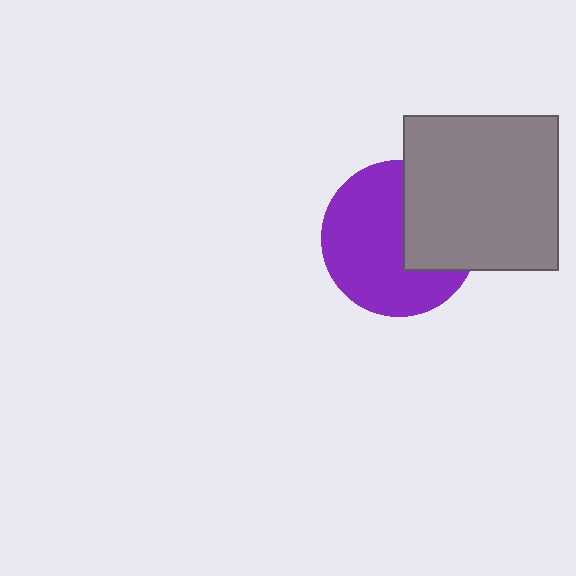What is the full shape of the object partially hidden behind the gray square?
The partially hidden object is a purple circle.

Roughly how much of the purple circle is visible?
About half of it is visible (roughly 65%).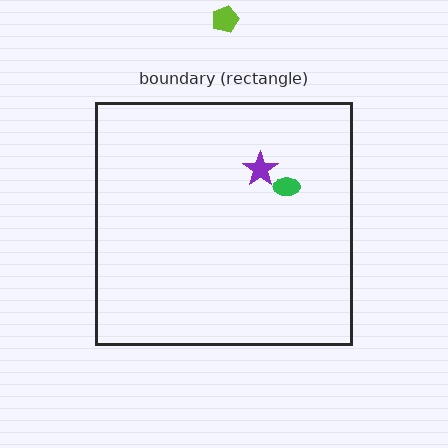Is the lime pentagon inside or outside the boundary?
Outside.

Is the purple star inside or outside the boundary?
Inside.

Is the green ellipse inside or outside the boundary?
Inside.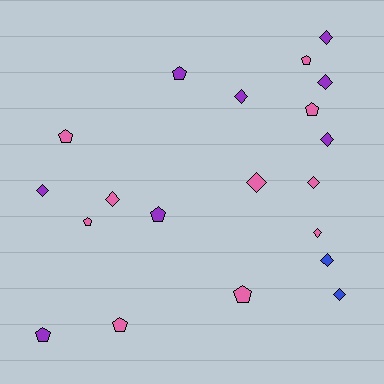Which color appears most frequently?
Pink, with 10 objects.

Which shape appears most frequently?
Diamond, with 11 objects.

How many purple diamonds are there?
There are 5 purple diamonds.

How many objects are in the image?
There are 20 objects.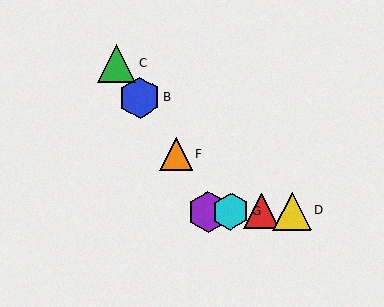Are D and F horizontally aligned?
No, D is at y≈211 and F is at y≈154.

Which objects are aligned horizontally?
Objects A, D, E, G are aligned horizontally.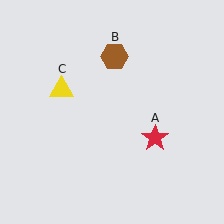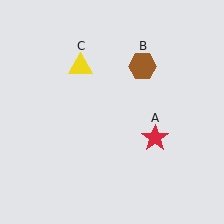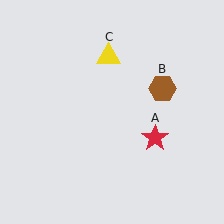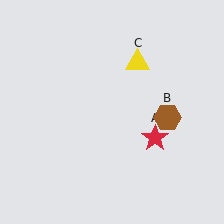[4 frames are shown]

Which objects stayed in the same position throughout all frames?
Red star (object A) remained stationary.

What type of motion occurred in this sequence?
The brown hexagon (object B), yellow triangle (object C) rotated clockwise around the center of the scene.